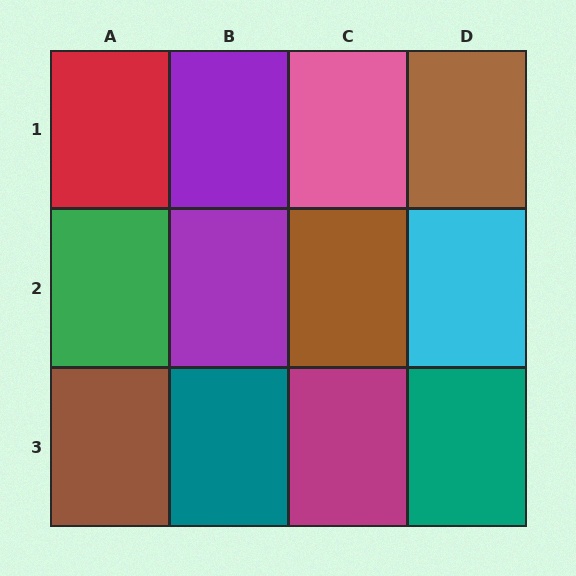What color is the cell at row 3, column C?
Magenta.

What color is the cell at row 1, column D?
Brown.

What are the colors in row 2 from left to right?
Green, purple, brown, cyan.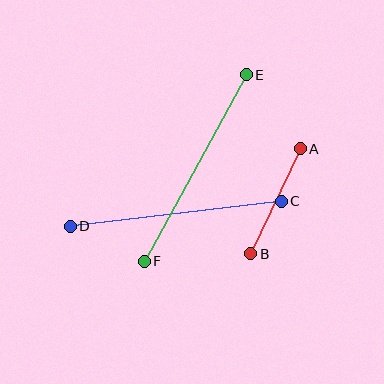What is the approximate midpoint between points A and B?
The midpoint is at approximately (276, 201) pixels.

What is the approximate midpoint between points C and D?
The midpoint is at approximately (176, 214) pixels.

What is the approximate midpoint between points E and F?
The midpoint is at approximately (195, 168) pixels.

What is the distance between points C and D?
The distance is approximately 212 pixels.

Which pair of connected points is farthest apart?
Points E and F are farthest apart.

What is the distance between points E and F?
The distance is approximately 213 pixels.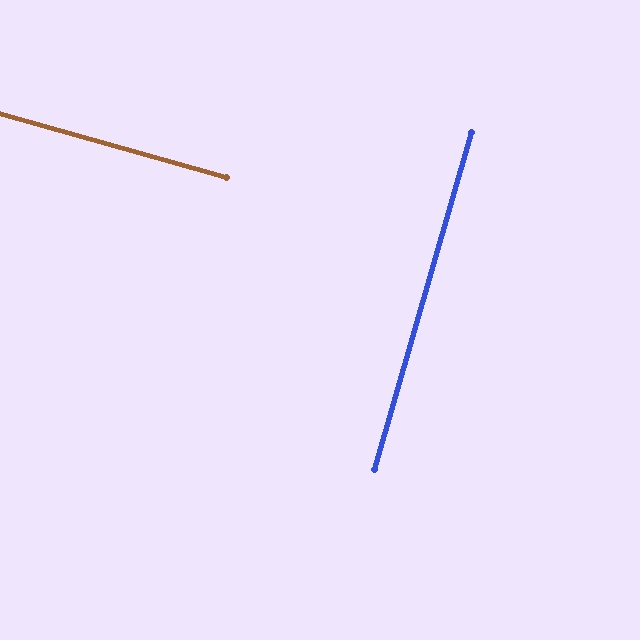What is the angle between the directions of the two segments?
Approximately 90 degrees.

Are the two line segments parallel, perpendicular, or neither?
Perpendicular — they meet at approximately 90°.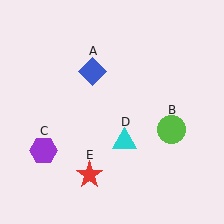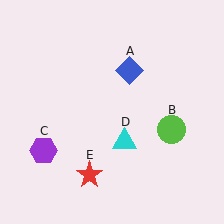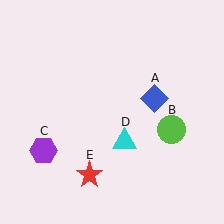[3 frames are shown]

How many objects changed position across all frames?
1 object changed position: blue diamond (object A).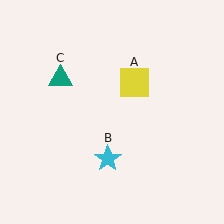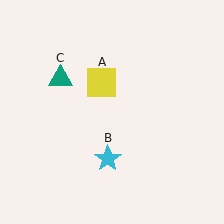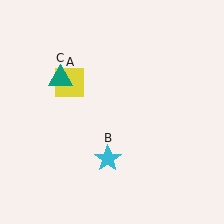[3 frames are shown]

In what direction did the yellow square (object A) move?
The yellow square (object A) moved left.